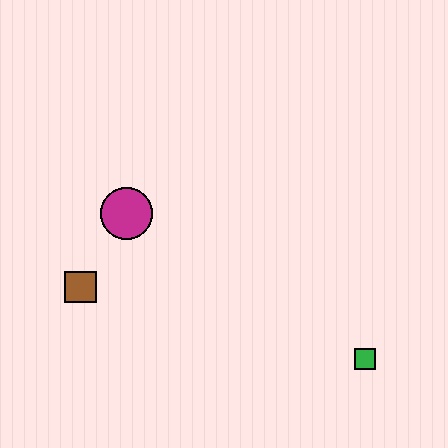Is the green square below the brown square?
Yes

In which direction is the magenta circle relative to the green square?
The magenta circle is to the left of the green square.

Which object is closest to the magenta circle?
The brown square is closest to the magenta circle.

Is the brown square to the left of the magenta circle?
Yes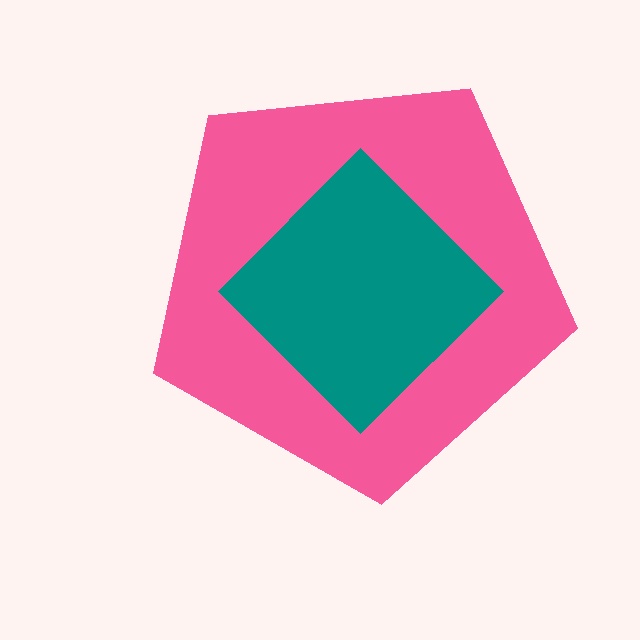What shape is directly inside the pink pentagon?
The teal diamond.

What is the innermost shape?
The teal diamond.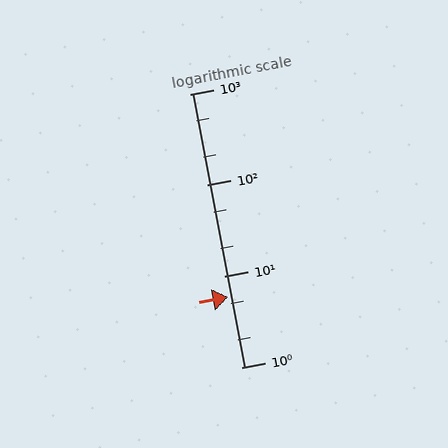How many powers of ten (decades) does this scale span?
The scale spans 3 decades, from 1 to 1000.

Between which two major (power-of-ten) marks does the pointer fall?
The pointer is between 1 and 10.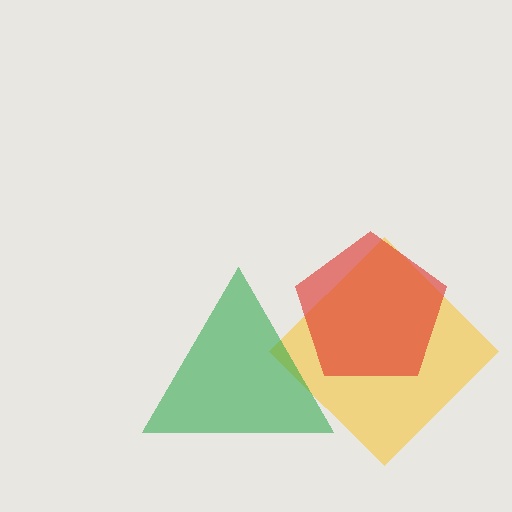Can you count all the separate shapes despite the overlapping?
Yes, there are 3 separate shapes.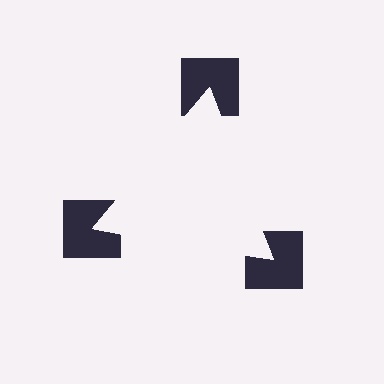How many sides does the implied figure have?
3 sides.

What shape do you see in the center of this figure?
An illusory triangle — its edges are inferred from the aligned wedge cuts in the notched squares, not physically drawn.